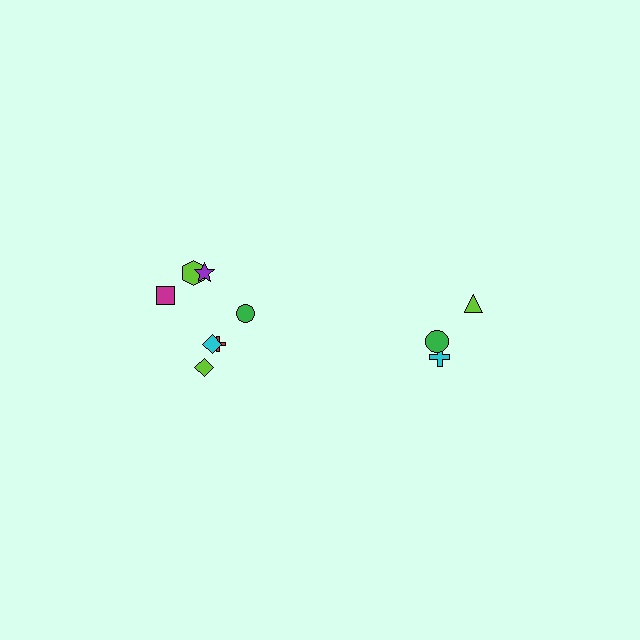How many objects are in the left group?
There are 7 objects.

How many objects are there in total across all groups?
There are 10 objects.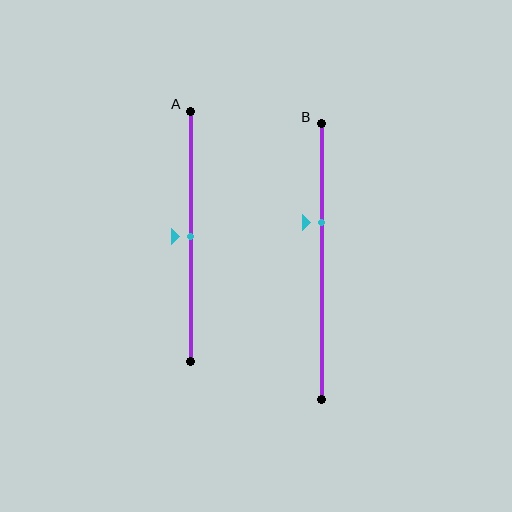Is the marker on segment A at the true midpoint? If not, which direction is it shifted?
Yes, the marker on segment A is at the true midpoint.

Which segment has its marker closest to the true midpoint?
Segment A has its marker closest to the true midpoint.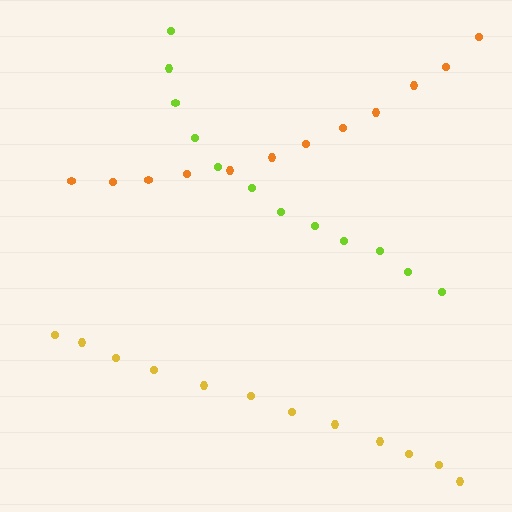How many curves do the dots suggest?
There are 3 distinct paths.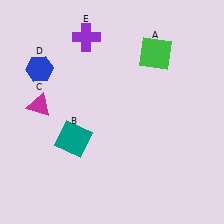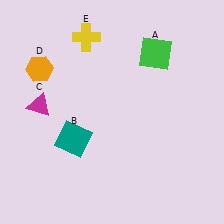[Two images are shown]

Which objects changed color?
D changed from blue to orange. E changed from purple to yellow.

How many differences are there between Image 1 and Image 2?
There are 2 differences between the two images.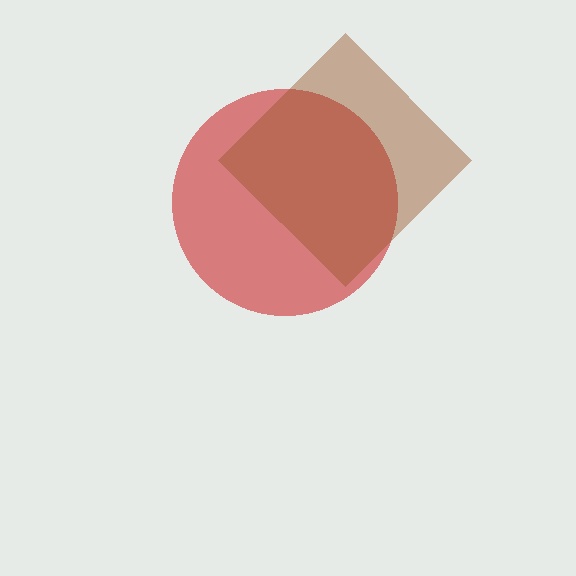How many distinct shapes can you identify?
There are 2 distinct shapes: a red circle, a brown diamond.